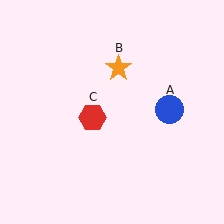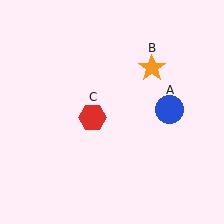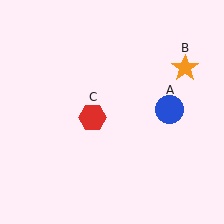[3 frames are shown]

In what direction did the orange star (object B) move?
The orange star (object B) moved right.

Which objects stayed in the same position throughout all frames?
Blue circle (object A) and red hexagon (object C) remained stationary.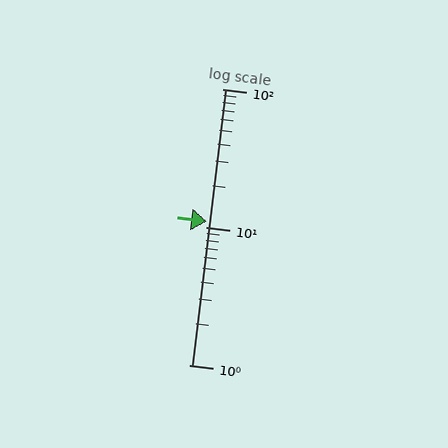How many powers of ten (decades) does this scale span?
The scale spans 2 decades, from 1 to 100.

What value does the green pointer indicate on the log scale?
The pointer indicates approximately 11.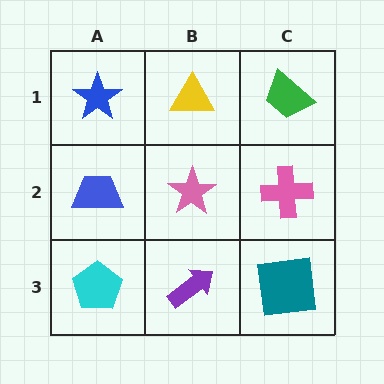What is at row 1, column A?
A blue star.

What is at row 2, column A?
A blue trapezoid.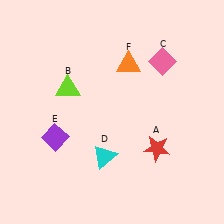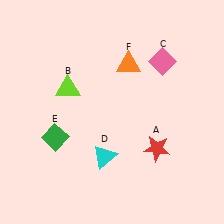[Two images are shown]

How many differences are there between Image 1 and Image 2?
There is 1 difference between the two images.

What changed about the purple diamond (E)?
In Image 1, E is purple. In Image 2, it changed to green.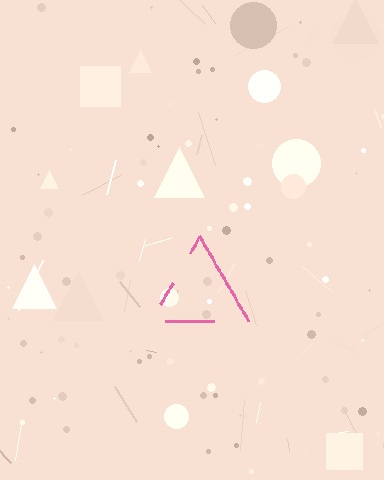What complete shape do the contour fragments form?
The contour fragments form a triangle.